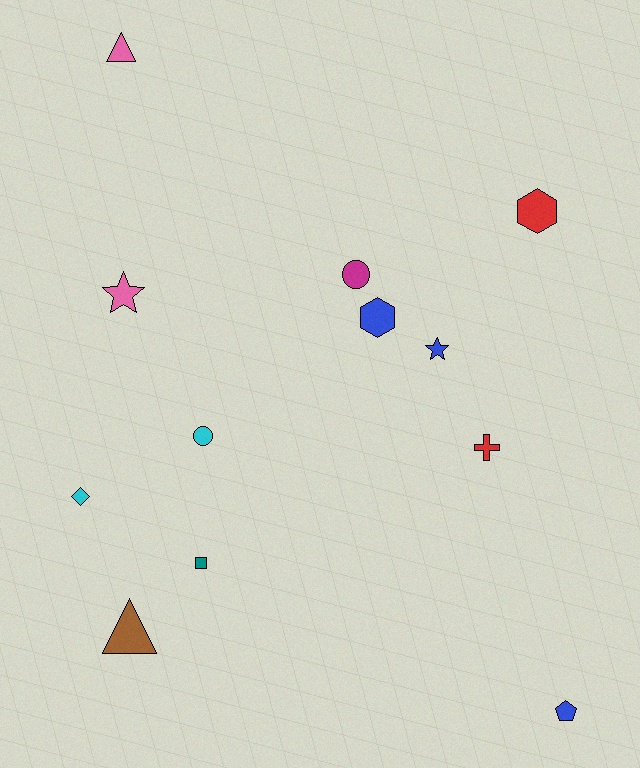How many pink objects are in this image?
There are 2 pink objects.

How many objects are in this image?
There are 12 objects.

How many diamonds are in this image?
There is 1 diamond.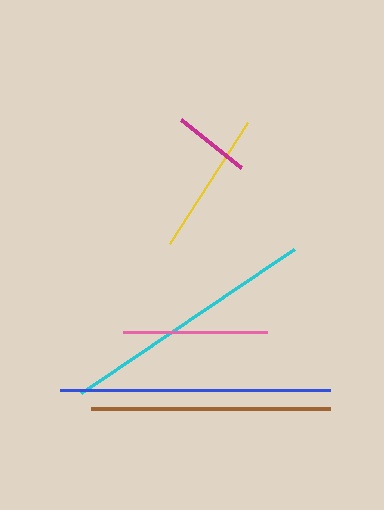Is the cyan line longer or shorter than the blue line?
The blue line is longer than the cyan line.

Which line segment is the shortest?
The magenta line is the shortest at approximately 77 pixels.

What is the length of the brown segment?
The brown segment is approximately 239 pixels long.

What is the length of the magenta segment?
The magenta segment is approximately 77 pixels long.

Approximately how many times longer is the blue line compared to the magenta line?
The blue line is approximately 3.5 times the length of the magenta line.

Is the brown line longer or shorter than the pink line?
The brown line is longer than the pink line.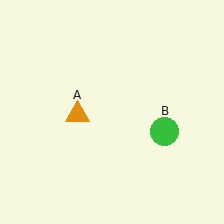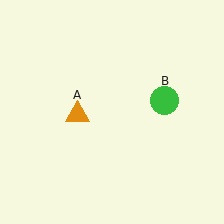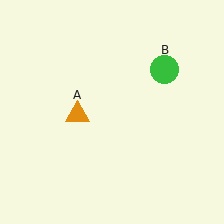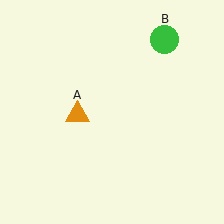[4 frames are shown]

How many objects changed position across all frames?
1 object changed position: green circle (object B).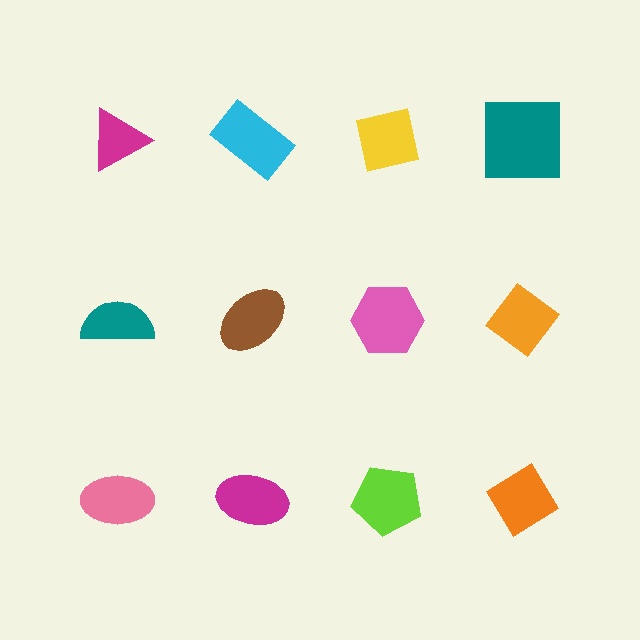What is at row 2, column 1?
A teal semicircle.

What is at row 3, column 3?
A lime pentagon.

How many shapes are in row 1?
4 shapes.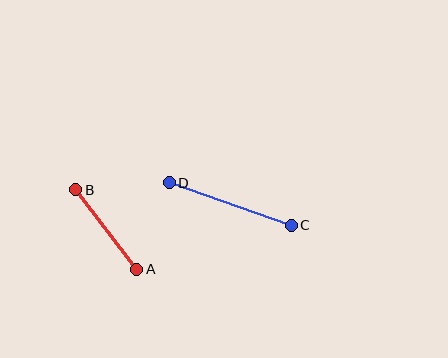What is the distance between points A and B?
The distance is approximately 100 pixels.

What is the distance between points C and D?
The distance is approximately 129 pixels.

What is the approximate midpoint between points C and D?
The midpoint is at approximately (230, 204) pixels.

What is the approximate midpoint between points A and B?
The midpoint is at approximately (106, 229) pixels.